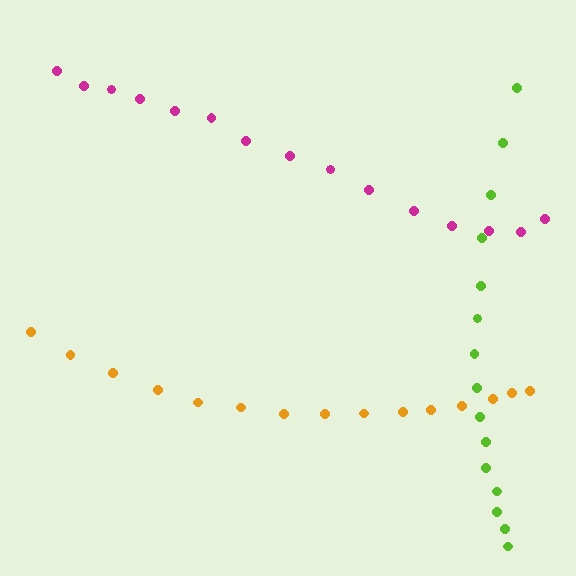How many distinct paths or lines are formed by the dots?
There are 3 distinct paths.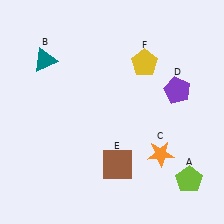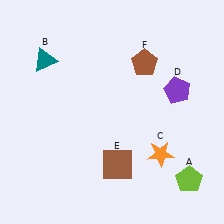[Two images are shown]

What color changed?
The pentagon (F) changed from yellow in Image 1 to brown in Image 2.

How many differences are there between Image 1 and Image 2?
There is 1 difference between the two images.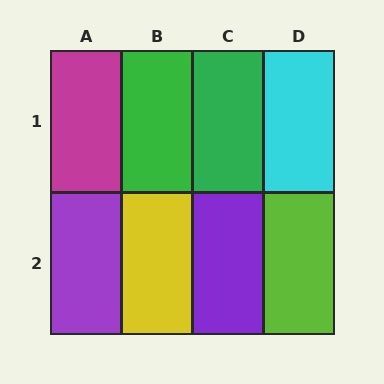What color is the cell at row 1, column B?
Green.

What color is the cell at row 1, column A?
Magenta.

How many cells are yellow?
1 cell is yellow.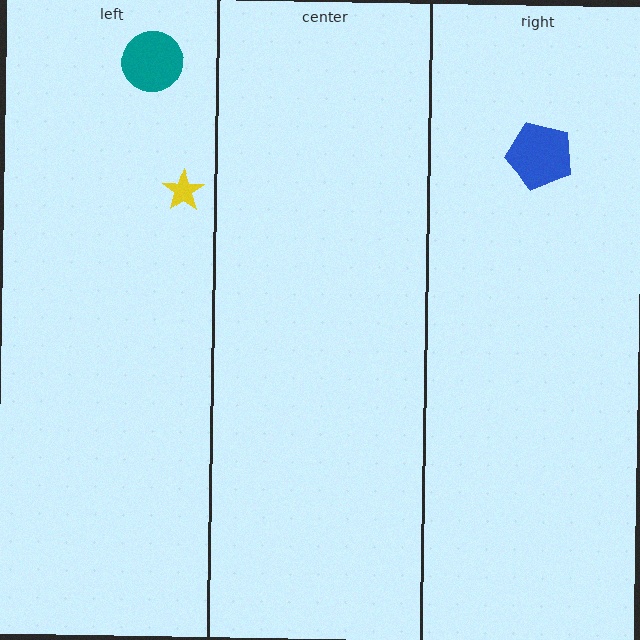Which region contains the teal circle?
The left region.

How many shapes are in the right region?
1.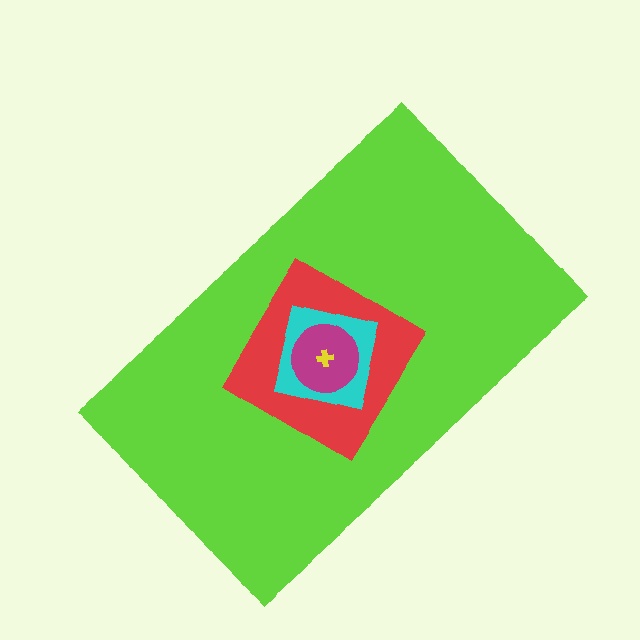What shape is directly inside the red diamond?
The cyan square.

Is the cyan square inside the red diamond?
Yes.